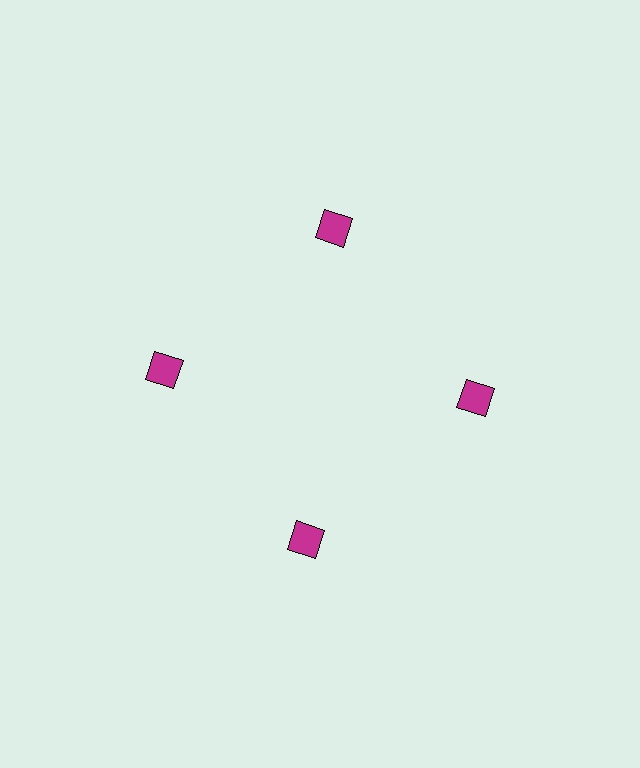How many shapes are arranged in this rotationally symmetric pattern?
There are 4 shapes, arranged in 4 groups of 1.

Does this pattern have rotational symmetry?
Yes, this pattern has 4-fold rotational symmetry. It looks the same after rotating 90 degrees around the center.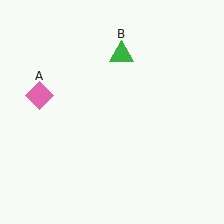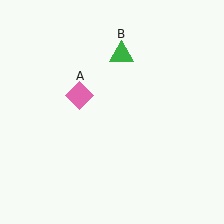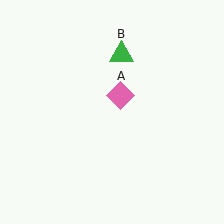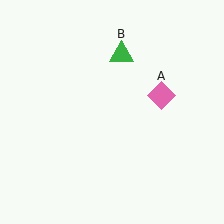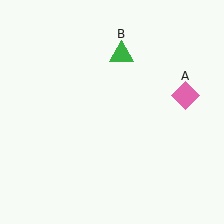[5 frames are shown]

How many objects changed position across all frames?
1 object changed position: pink diamond (object A).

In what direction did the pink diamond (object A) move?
The pink diamond (object A) moved right.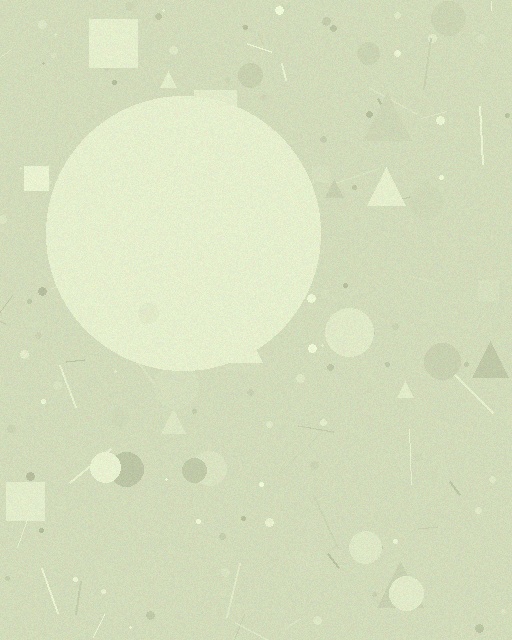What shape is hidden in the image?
A circle is hidden in the image.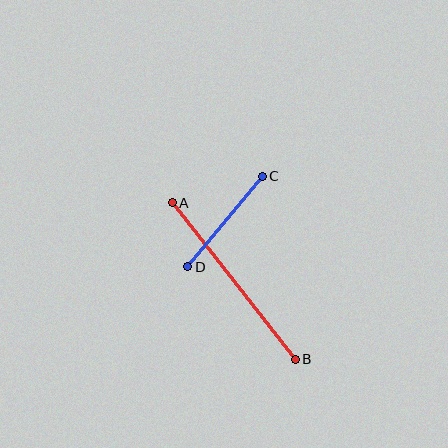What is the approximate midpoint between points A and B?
The midpoint is at approximately (234, 281) pixels.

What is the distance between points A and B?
The distance is approximately 199 pixels.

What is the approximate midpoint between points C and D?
The midpoint is at approximately (225, 222) pixels.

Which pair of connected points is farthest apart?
Points A and B are farthest apart.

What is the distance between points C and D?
The distance is approximately 117 pixels.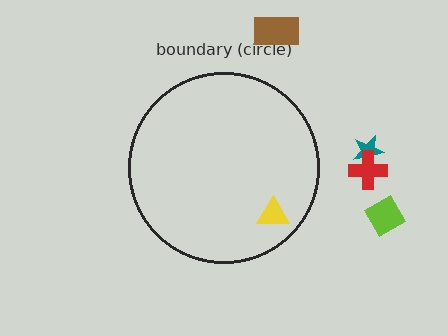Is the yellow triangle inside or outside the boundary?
Inside.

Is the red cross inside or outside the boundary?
Outside.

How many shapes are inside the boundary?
1 inside, 4 outside.